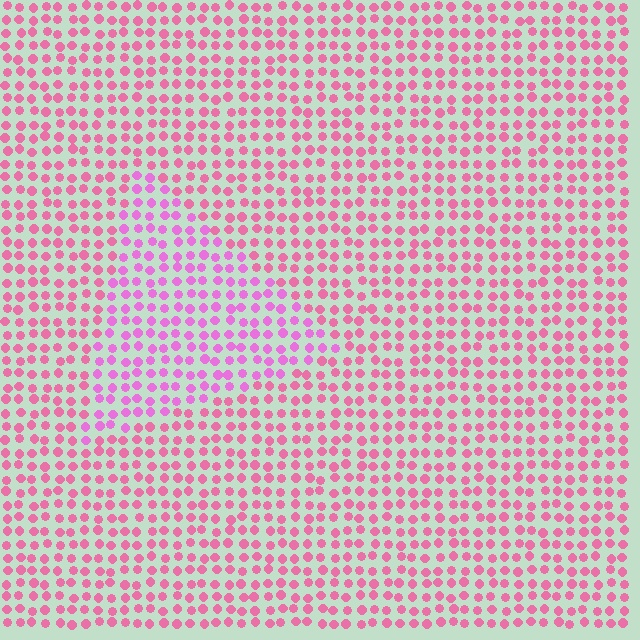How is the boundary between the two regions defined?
The boundary is defined purely by a slight shift in hue (about 28 degrees). Spacing, size, and orientation are identical on both sides.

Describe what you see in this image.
The image is filled with small pink elements in a uniform arrangement. A triangle-shaped region is visible where the elements are tinted to a slightly different hue, forming a subtle color boundary.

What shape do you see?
I see a triangle.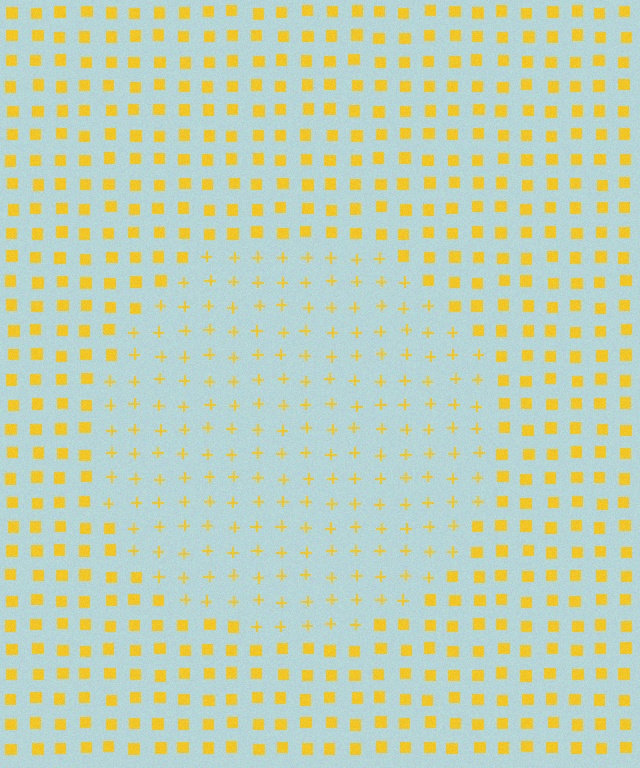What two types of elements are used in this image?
The image uses plus signs inside the circle region and squares outside it.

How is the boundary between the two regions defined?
The boundary is defined by a change in element shape: plus signs inside vs. squares outside. All elements share the same color and spacing.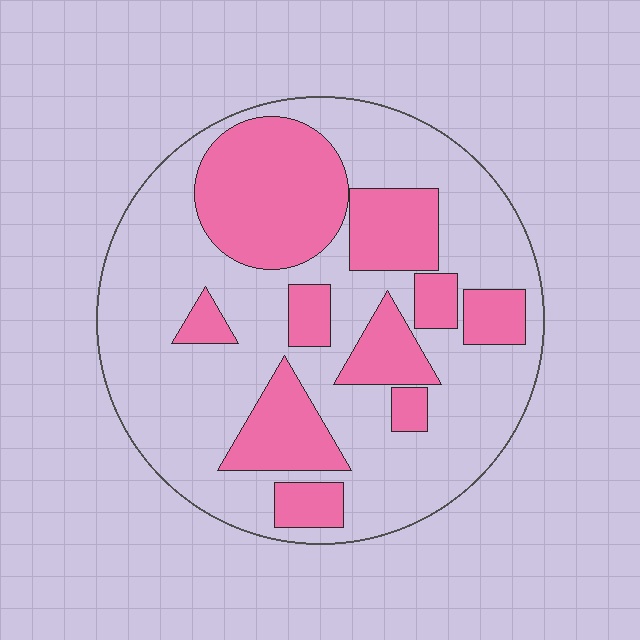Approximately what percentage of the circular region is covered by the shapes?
Approximately 35%.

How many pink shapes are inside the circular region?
10.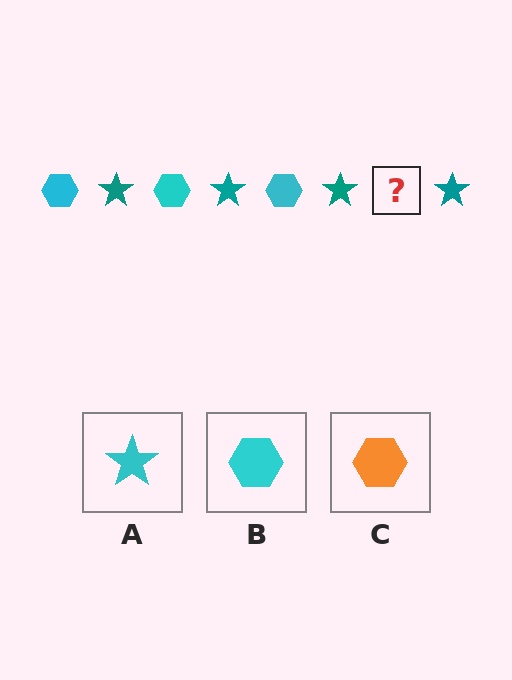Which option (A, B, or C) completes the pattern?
B.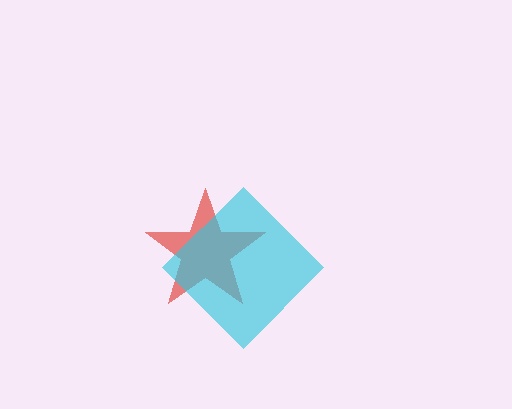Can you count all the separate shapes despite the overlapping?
Yes, there are 2 separate shapes.